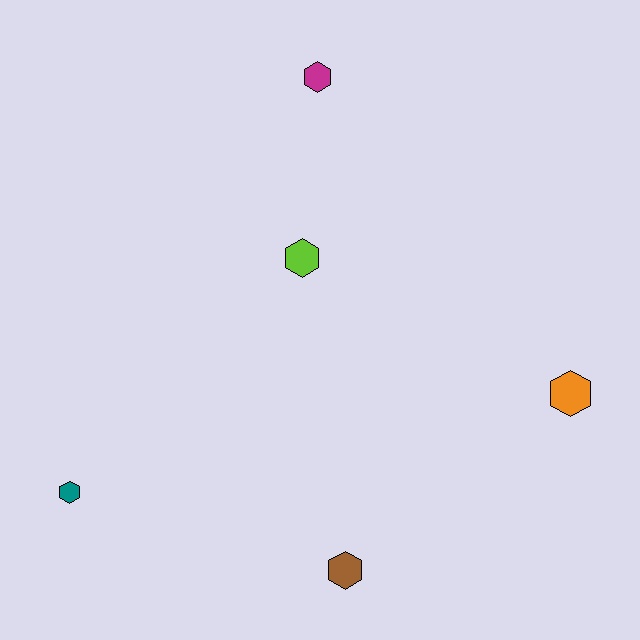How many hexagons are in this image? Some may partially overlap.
There are 5 hexagons.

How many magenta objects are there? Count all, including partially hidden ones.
There is 1 magenta object.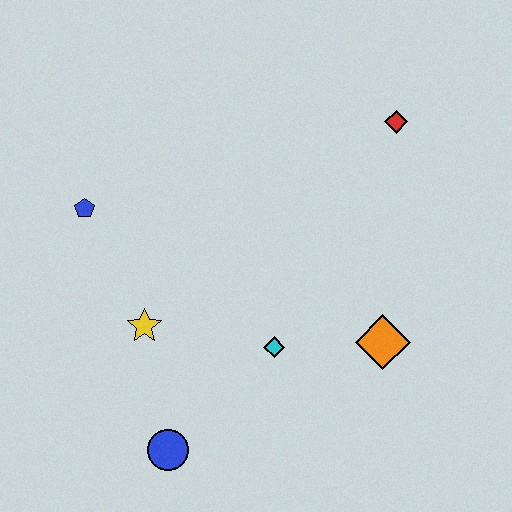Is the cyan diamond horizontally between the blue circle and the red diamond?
Yes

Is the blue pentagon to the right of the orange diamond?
No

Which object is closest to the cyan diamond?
The orange diamond is closest to the cyan diamond.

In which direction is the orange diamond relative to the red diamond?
The orange diamond is below the red diamond.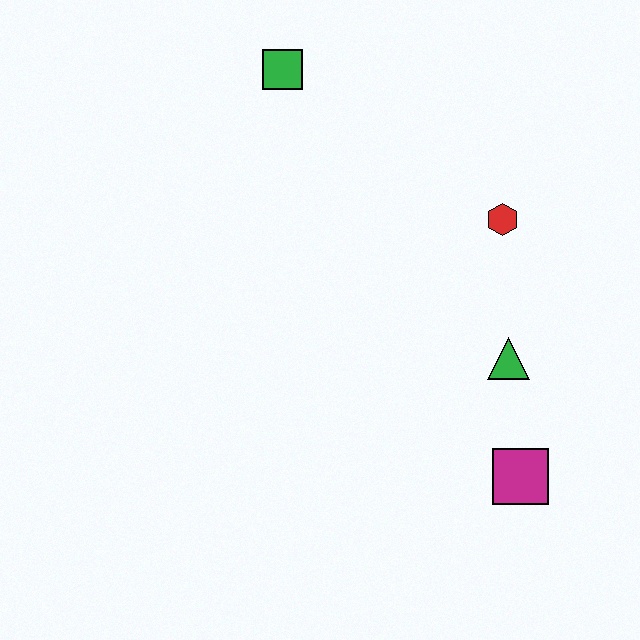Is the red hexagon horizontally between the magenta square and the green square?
Yes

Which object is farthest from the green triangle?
The green square is farthest from the green triangle.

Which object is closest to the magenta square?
The green triangle is closest to the magenta square.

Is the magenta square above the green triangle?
No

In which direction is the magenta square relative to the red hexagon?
The magenta square is below the red hexagon.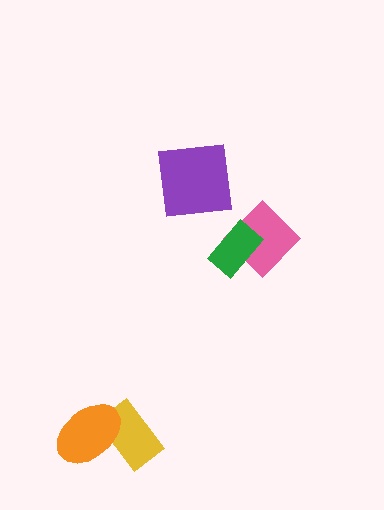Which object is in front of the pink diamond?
The green rectangle is in front of the pink diamond.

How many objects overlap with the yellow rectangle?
1 object overlaps with the yellow rectangle.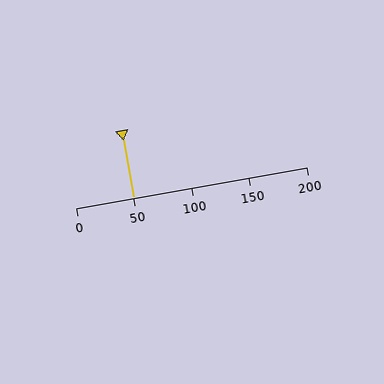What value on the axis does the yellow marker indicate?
The marker indicates approximately 50.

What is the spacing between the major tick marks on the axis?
The major ticks are spaced 50 apart.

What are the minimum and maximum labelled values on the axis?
The axis runs from 0 to 200.